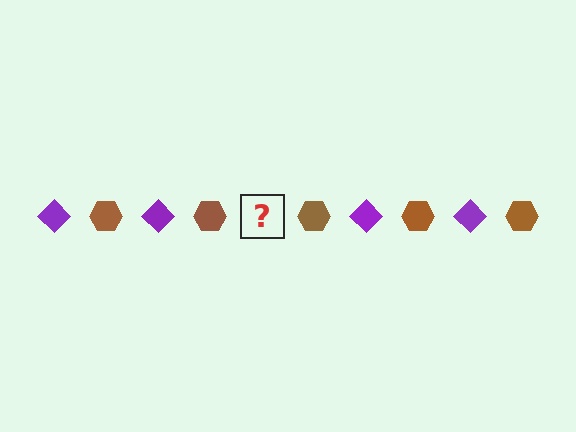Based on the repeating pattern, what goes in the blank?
The blank should be a purple diamond.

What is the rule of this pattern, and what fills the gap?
The rule is that the pattern alternates between purple diamond and brown hexagon. The gap should be filled with a purple diamond.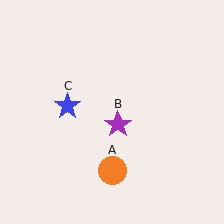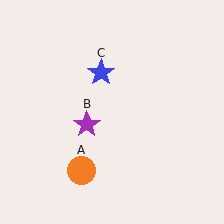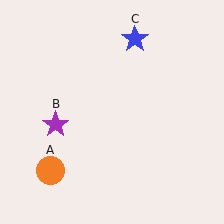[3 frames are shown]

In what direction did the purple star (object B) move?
The purple star (object B) moved left.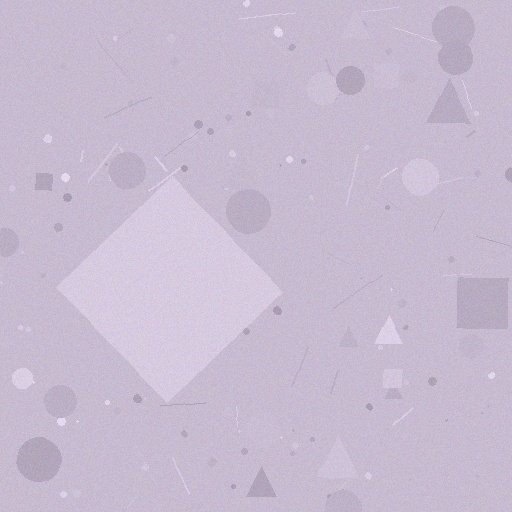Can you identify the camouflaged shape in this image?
The camouflaged shape is a diamond.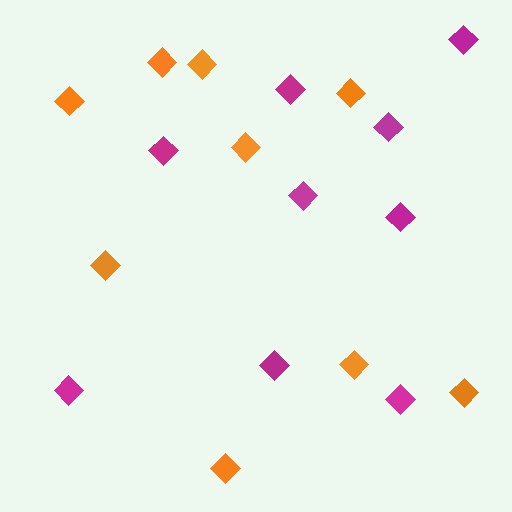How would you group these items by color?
There are 2 groups: one group of orange diamonds (9) and one group of magenta diamonds (9).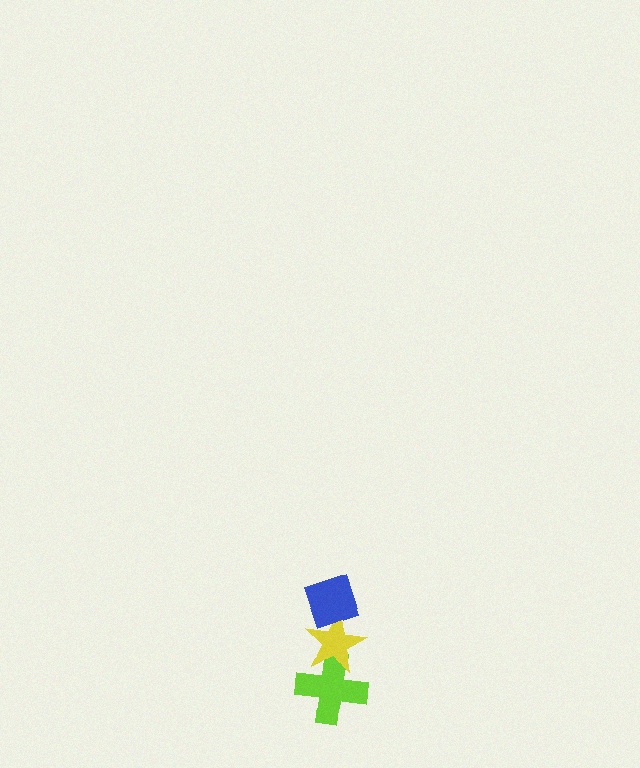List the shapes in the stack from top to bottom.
From top to bottom: the blue diamond, the yellow star, the lime cross.